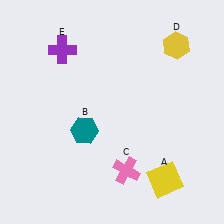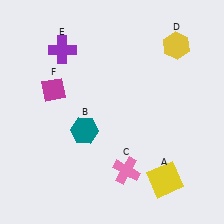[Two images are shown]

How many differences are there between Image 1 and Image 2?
There is 1 difference between the two images.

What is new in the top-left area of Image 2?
A magenta diamond (F) was added in the top-left area of Image 2.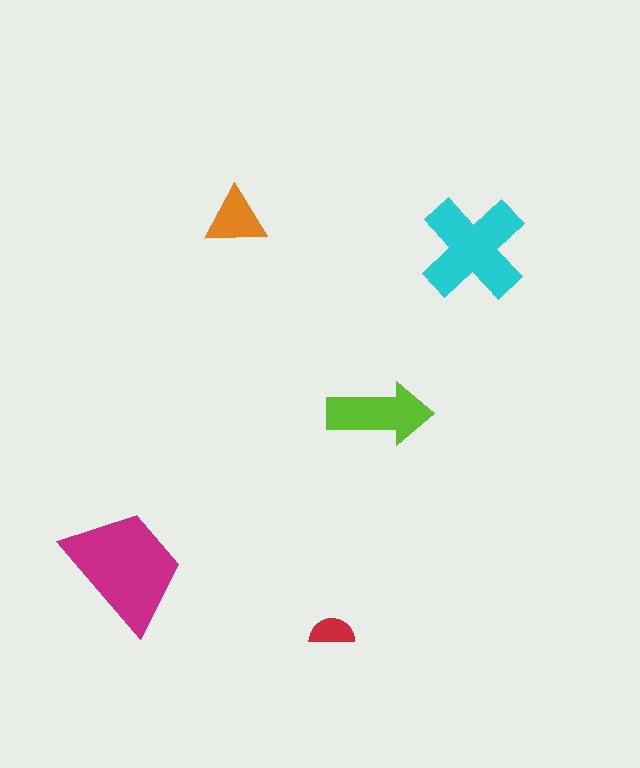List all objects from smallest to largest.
The red semicircle, the orange triangle, the lime arrow, the cyan cross, the magenta trapezoid.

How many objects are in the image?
There are 5 objects in the image.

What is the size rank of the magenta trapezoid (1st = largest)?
1st.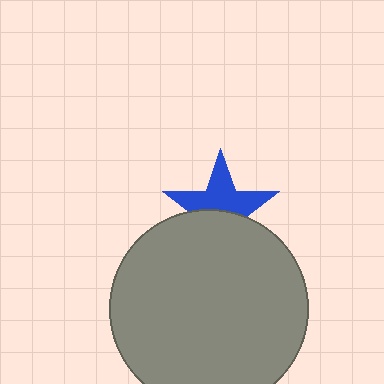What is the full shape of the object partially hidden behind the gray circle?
The partially hidden object is a blue star.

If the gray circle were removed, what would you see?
You would see the complete blue star.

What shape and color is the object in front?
The object in front is a gray circle.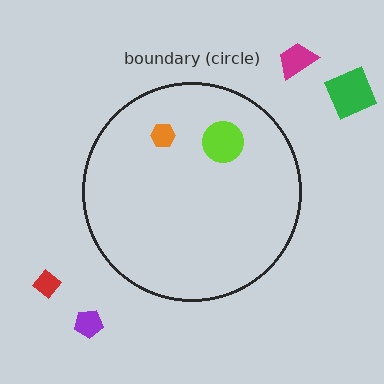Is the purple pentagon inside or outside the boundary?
Outside.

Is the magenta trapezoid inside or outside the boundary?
Outside.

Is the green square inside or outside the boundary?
Outside.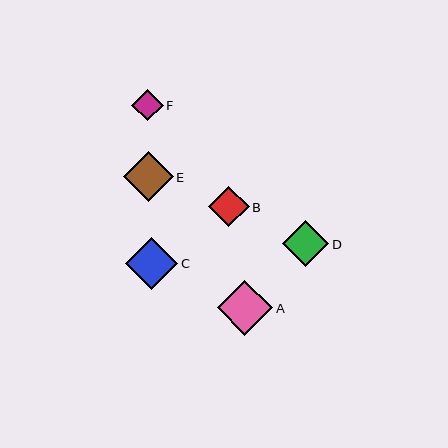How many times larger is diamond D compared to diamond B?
Diamond D is approximately 1.1 times the size of diamond B.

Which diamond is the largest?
Diamond A is the largest with a size of approximately 55 pixels.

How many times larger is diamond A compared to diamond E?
Diamond A is approximately 1.1 times the size of diamond E.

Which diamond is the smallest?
Diamond F is the smallest with a size of approximately 32 pixels.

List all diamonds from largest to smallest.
From largest to smallest: A, C, E, D, B, F.